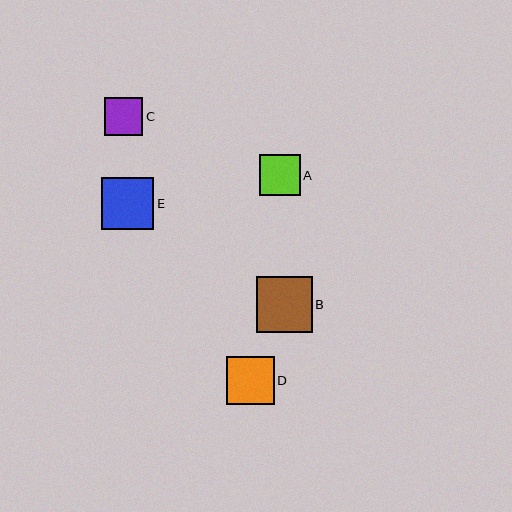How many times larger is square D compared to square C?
Square D is approximately 1.2 times the size of square C.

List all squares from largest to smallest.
From largest to smallest: B, E, D, A, C.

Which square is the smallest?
Square C is the smallest with a size of approximately 38 pixels.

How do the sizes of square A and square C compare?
Square A and square C are approximately the same size.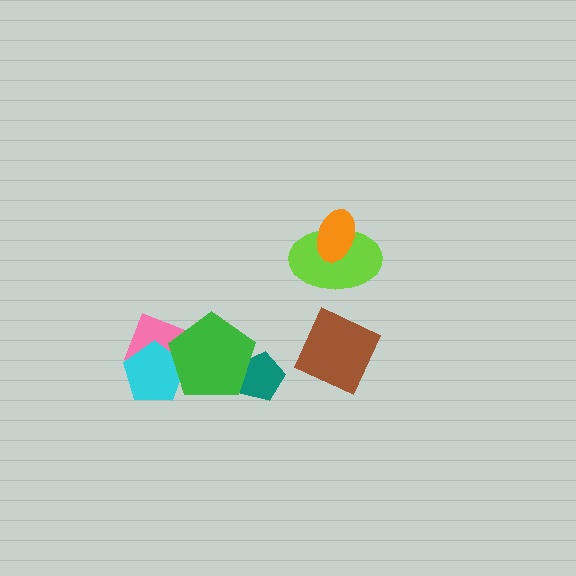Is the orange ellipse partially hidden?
No, no other shape covers it.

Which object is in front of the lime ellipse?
The orange ellipse is in front of the lime ellipse.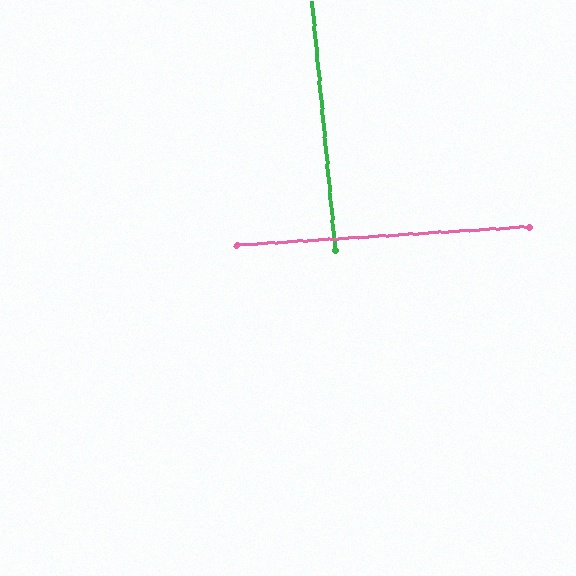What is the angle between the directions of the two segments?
Approximately 88 degrees.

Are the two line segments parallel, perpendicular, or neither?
Perpendicular — they meet at approximately 88°.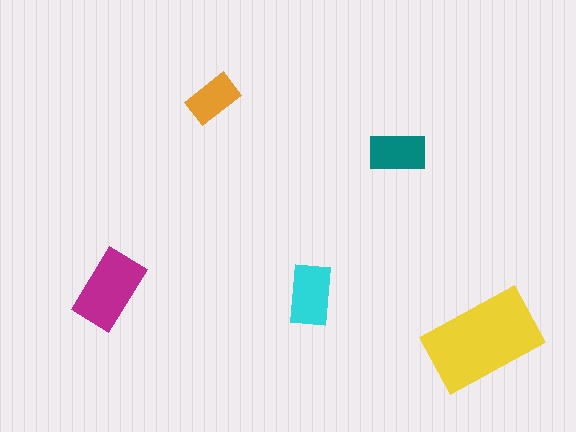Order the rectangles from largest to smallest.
the yellow one, the magenta one, the cyan one, the teal one, the orange one.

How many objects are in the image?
There are 5 objects in the image.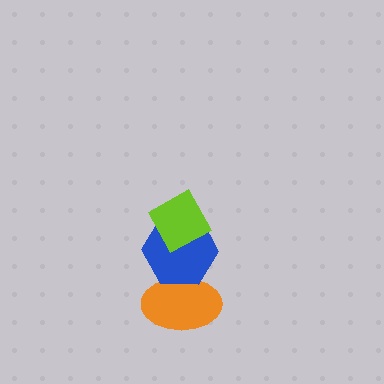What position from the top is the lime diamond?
The lime diamond is 1st from the top.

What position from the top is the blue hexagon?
The blue hexagon is 2nd from the top.